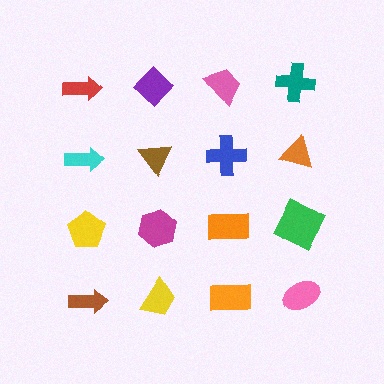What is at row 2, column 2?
A brown triangle.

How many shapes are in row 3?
4 shapes.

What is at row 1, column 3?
A pink trapezoid.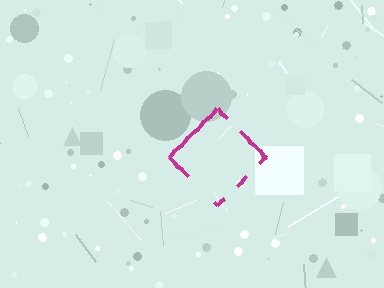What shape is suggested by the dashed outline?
The dashed outline suggests a diamond.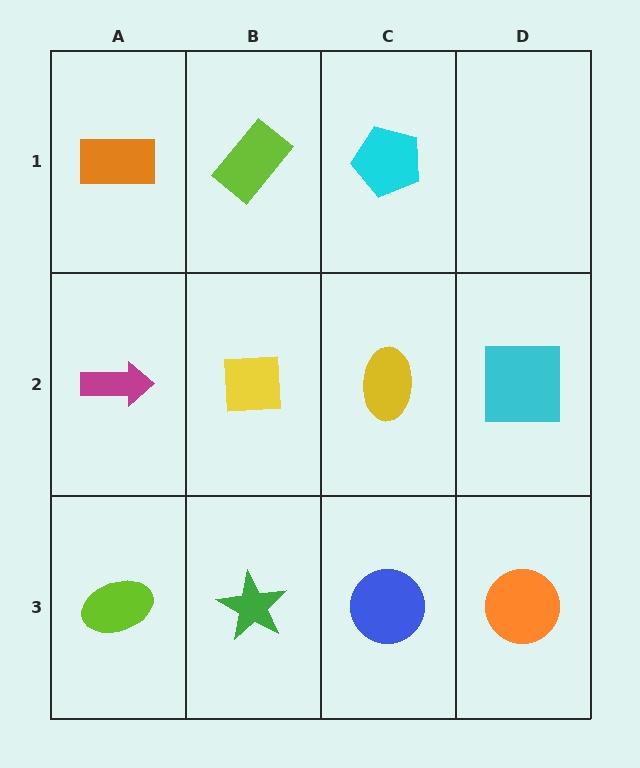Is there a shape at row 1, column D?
No, that cell is empty.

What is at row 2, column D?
A cyan square.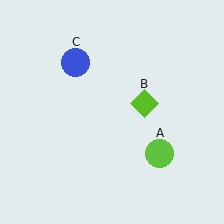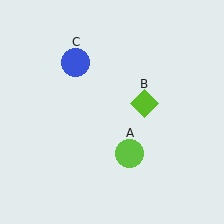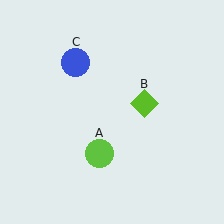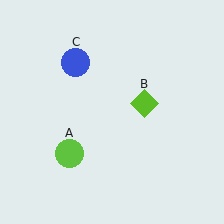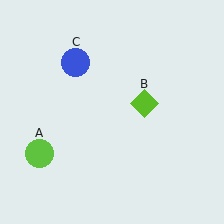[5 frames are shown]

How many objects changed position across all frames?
1 object changed position: lime circle (object A).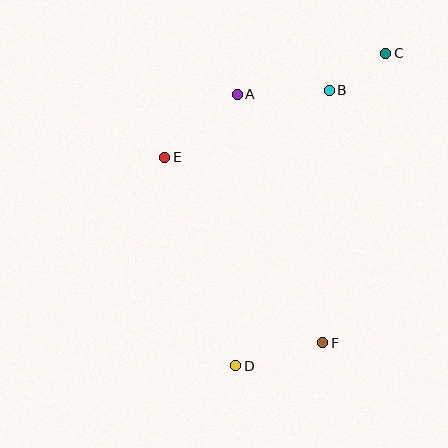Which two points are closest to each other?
Points B and C are closest to each other.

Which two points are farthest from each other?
Points C and D are farthest from each other.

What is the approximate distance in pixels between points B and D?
The distance between B and D is approximately 291 pixels.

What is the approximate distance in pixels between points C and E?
The distance between C and E is approximately 244 pixels.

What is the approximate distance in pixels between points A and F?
The distance between A and F is approximately 263 pixels.